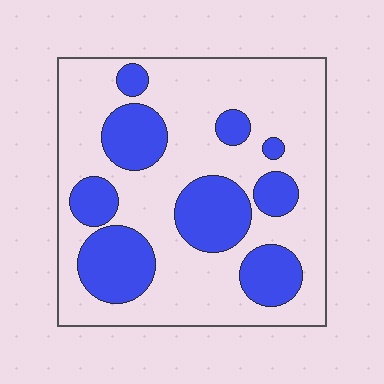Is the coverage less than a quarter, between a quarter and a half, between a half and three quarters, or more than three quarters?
Between a quarter and a half.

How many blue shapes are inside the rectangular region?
9.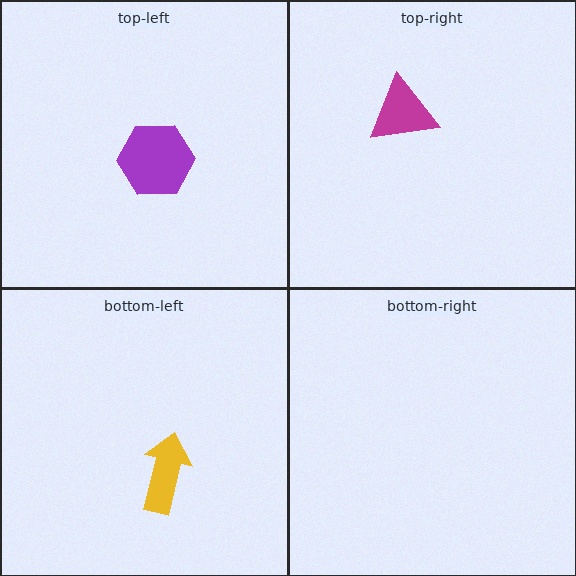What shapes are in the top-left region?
The purple hexagon.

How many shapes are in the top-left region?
1.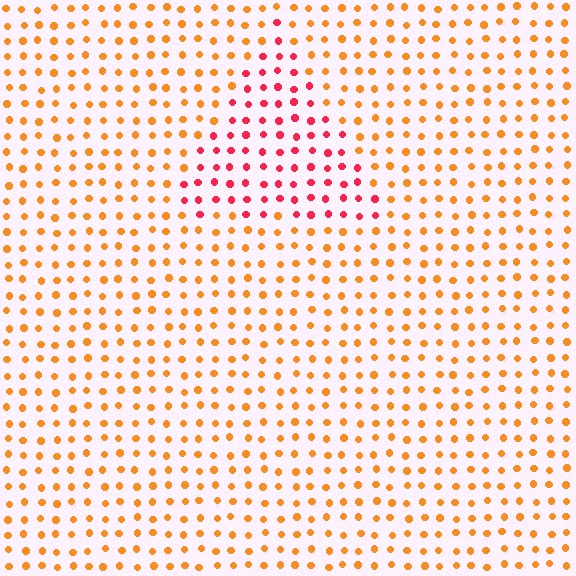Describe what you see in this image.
The image is filled with small orange elements in a uniform arrangement. A triangle-shaped region is visible where the elements are tinted to a slightly different hue, forming a subtle color boundary.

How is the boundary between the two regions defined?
The boundary is defined purely by a slight shift in hue (about 42 degrees). Spacing, size, and orientation are identical on both sides.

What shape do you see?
I see a triangle.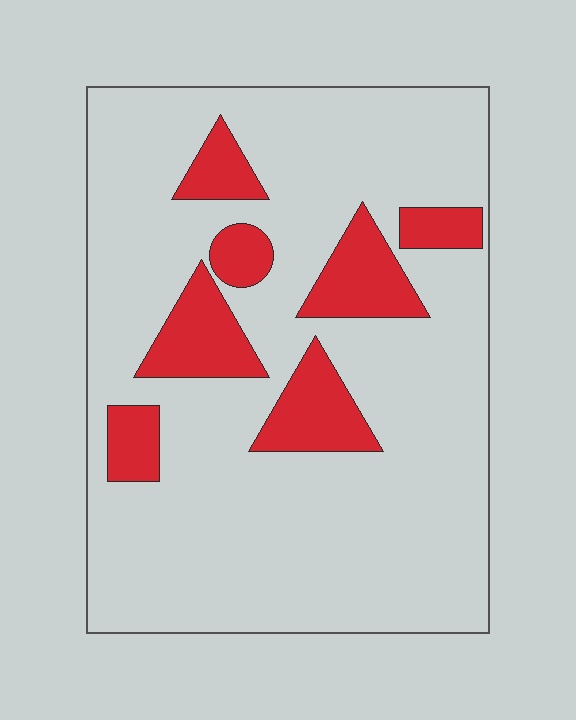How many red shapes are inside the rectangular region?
7.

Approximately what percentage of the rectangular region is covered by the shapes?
Approximately 20%.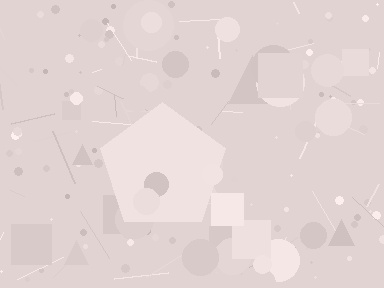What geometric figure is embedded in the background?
A pentagon is embedded in the background.